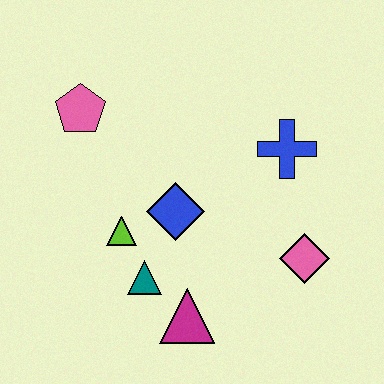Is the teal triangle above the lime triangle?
No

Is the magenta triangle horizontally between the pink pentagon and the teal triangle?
No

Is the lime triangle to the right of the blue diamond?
No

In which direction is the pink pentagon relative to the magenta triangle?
The pink pentagon is above the magenta triangle.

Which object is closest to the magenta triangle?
The teal triangle is closest to the magenta triangle.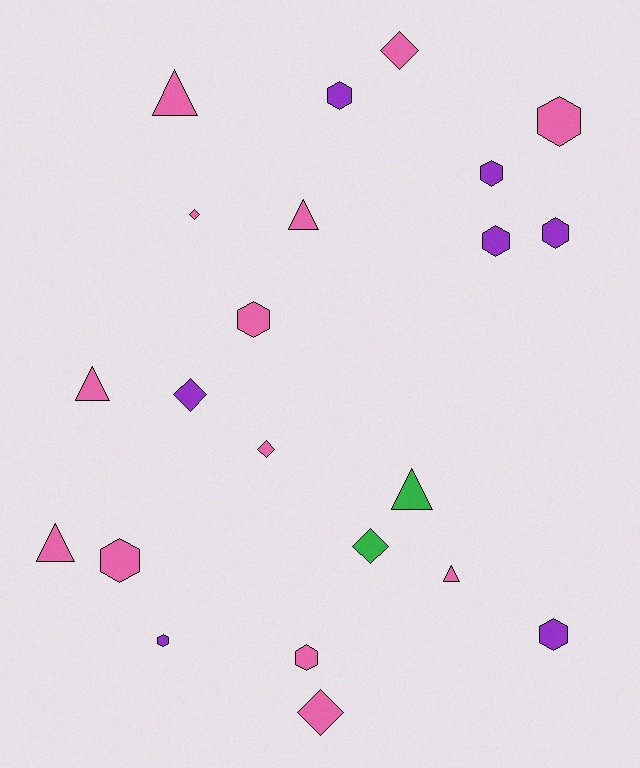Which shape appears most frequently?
Hexagon, with 10 objects.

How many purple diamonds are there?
There is 1 purple diamond.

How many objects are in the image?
There are 22 objects.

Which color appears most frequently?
Pink, with 13 objects.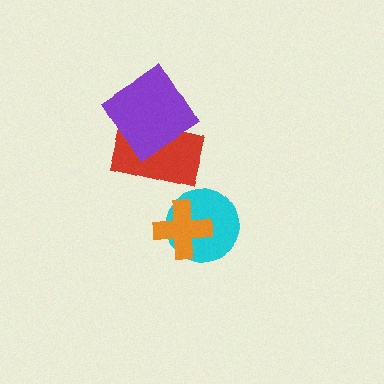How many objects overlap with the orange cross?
1 object overlaps with the orange cross.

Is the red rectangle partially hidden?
Yes, it is partially covered by another shape.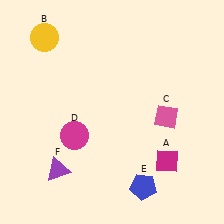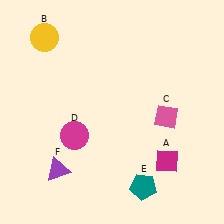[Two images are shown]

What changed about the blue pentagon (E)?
In Image 1, E is blue. In Image 2, it changed to teal.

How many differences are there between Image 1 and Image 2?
There is 1 difference between the two images.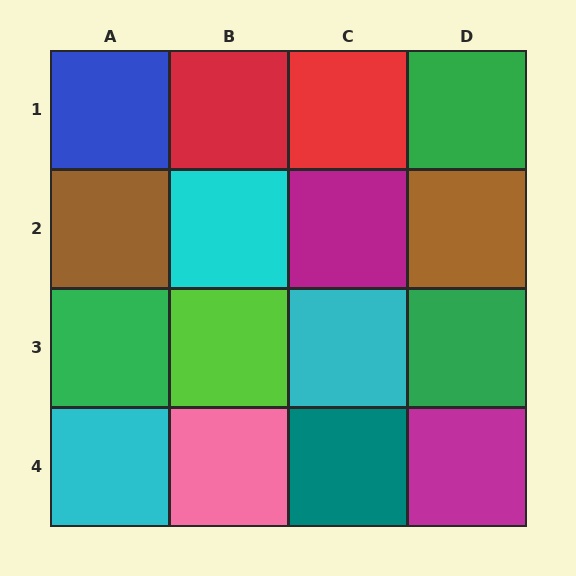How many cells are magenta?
2 cells are magenta.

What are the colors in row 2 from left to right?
Brown, cyan, magenta, brown.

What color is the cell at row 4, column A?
Cyan.